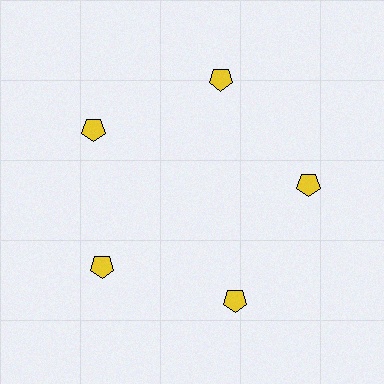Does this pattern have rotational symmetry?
Yes, this pattern has 5-fold rotational symmetry. It looks the same after rotating 72 degrees around the center.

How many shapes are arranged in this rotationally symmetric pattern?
There are 5 shapes, arranged in 5 groups of 1.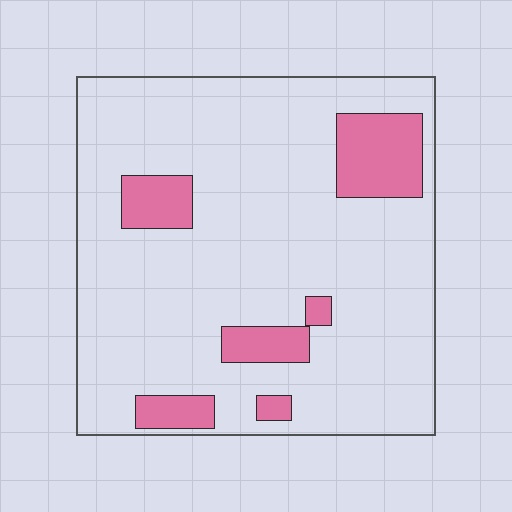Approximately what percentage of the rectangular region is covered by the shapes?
Approximately 15%.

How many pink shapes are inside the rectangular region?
6.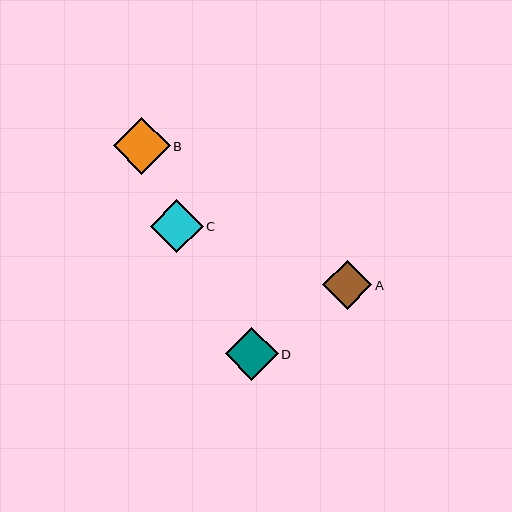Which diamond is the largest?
Diamond B is the largest with a size of approximately 57 pixels.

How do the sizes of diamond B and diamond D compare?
Diamond B and diamond D are approximately the same size.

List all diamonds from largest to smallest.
From largest to smallest: B, D, C, A.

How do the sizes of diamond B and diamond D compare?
Diamond B and diamond D are approximately the same size.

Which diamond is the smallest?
Diamond A is the smallest with a size of approximately 49 pixels.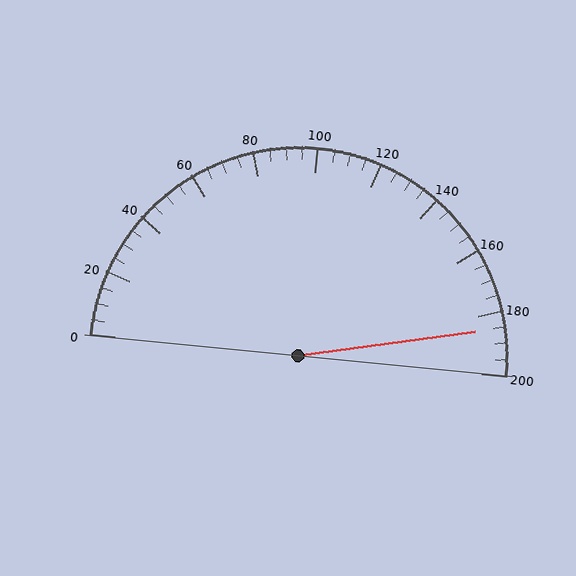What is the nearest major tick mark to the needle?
The nearest major tick mark is 180.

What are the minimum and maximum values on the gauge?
The gauge ranges from 0 to 200.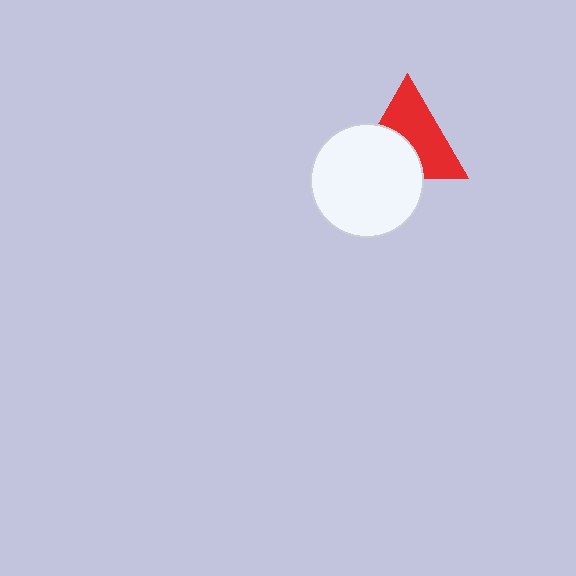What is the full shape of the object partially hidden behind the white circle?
The partially hidden object is a red triangle.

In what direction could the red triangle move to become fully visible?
The red triangle could move up. That would shift it out from behind the white circle entirely.